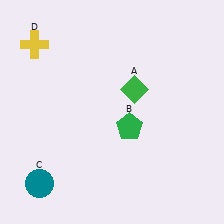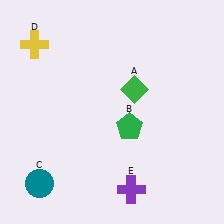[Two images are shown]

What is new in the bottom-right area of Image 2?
A purple cross (E) was added in the bottom-right area of Image 2.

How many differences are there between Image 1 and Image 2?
There is 1 difference between the two images.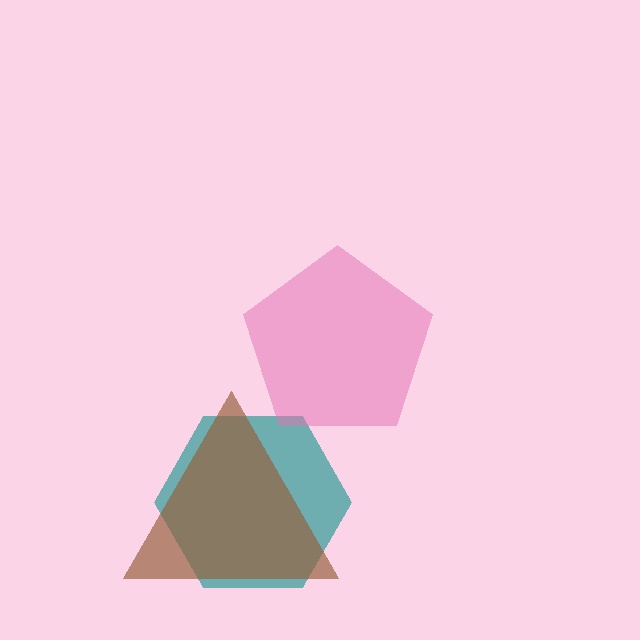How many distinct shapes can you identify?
There are 3 distinct shapes: a teal hexagon, a pink pentagon, a brown triangle.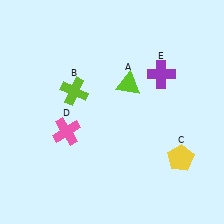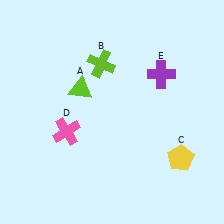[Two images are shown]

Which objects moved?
The objects that moved are: the lime triangle (A), the lime cross (B).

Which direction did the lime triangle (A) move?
The lime triangle (A) moved left.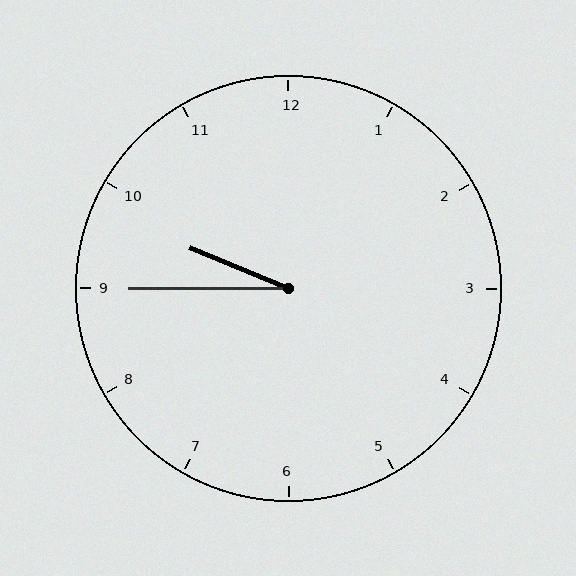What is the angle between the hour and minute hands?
Approximately 22 degrees.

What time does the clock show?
9:45.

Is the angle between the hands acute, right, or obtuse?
It is acute.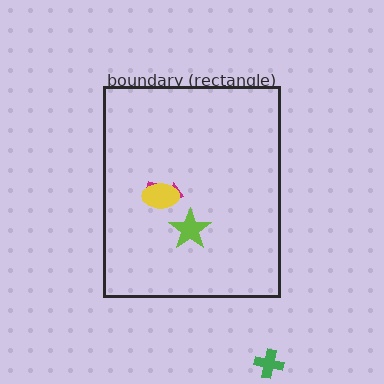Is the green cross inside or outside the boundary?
Outside.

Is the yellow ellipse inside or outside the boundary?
Inside.